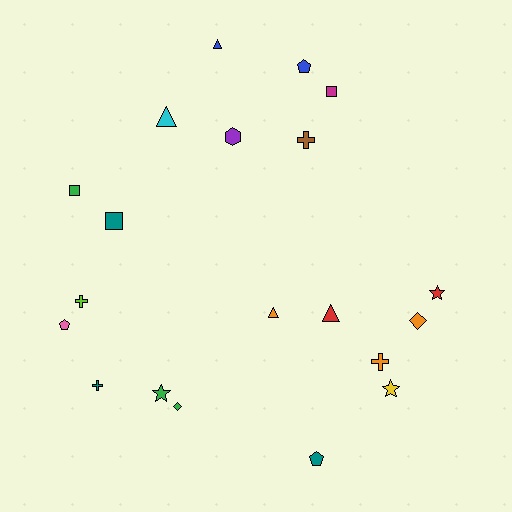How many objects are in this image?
There are 20 objects.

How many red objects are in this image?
There are 2 red objects.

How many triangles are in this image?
There are 4 triangles.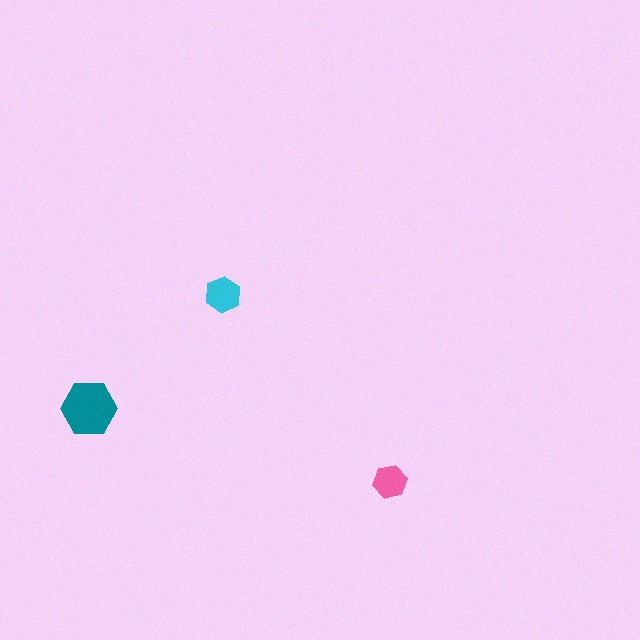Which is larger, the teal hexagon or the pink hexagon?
The teal one.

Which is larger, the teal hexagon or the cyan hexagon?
The teal one.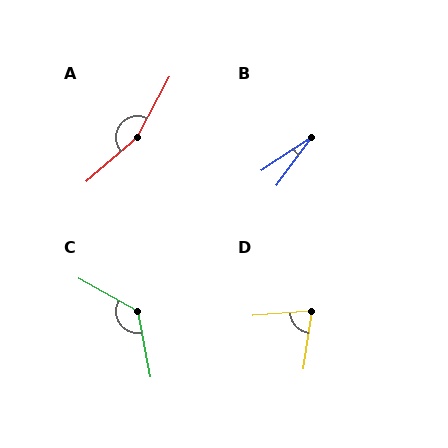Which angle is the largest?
A, at approximately 159 degrees.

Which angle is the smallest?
B, at approximately 21 degrees.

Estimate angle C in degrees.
Approximately 130 degrees.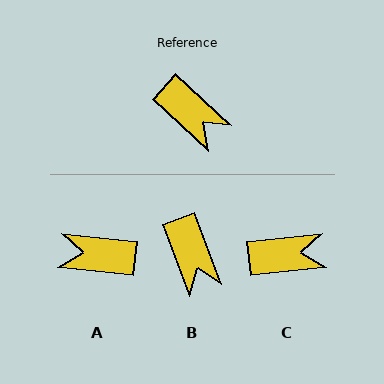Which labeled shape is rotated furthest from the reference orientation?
A, about 144 degrees away.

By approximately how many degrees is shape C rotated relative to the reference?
Approximately 49 degrees counter-clockwise.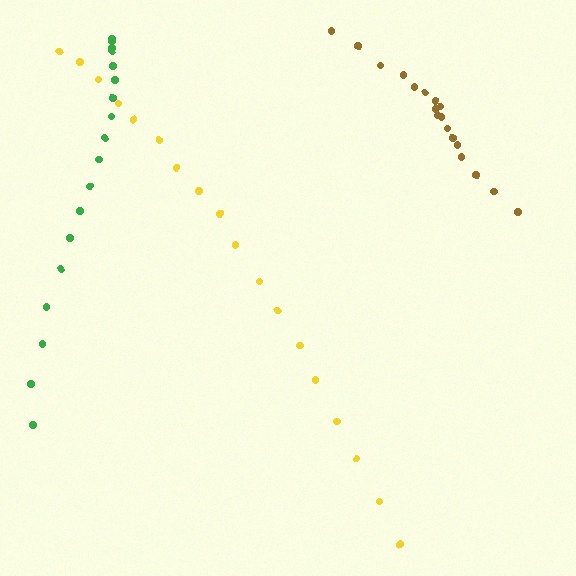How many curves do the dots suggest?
There are 3 distinct paths.